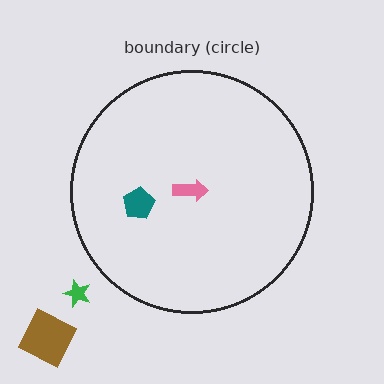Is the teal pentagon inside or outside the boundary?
Inside.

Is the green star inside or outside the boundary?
Outside.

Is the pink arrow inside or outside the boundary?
Inside.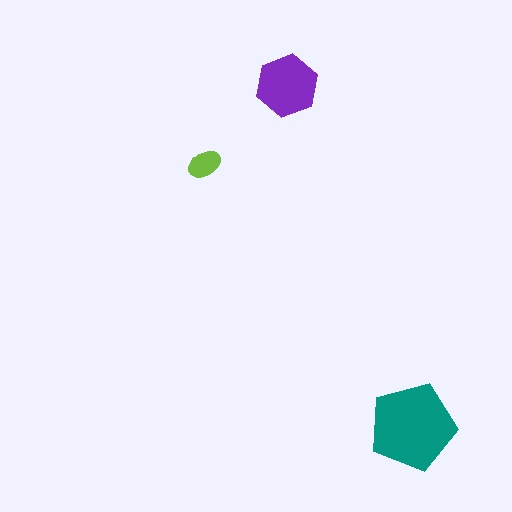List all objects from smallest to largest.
The lime ellipse, the purple hexagon, the teal pentagon.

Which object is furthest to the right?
The teal pentagon is rightmost.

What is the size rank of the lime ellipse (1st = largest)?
3rd.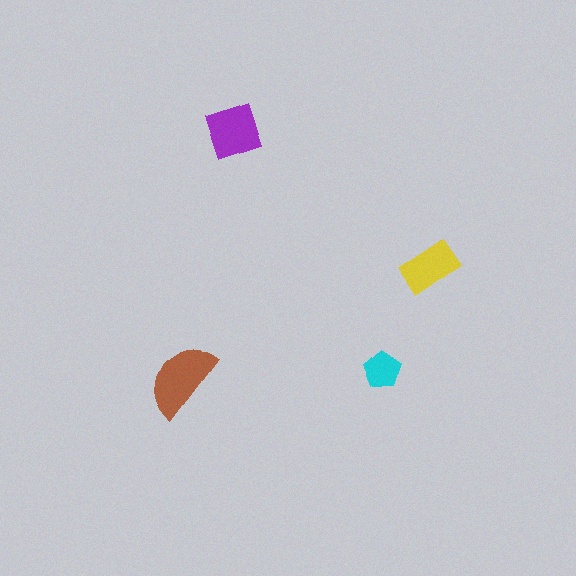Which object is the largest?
The brown semicircle.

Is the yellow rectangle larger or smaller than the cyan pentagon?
Larger.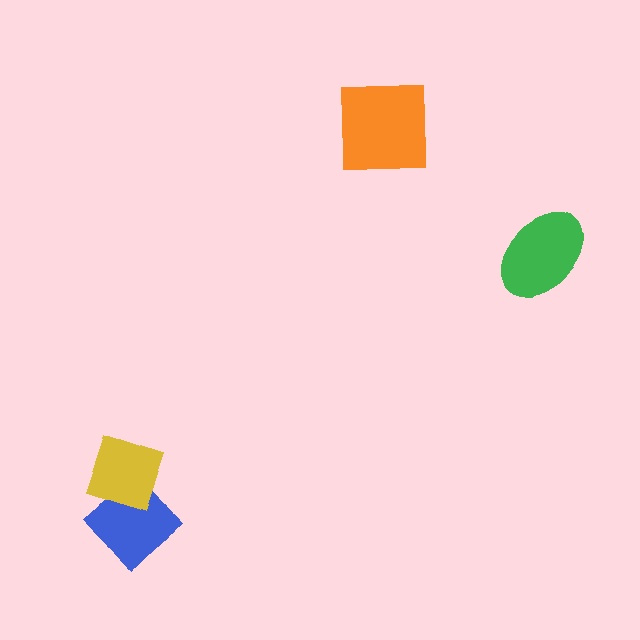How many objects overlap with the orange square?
0 objects overlap with the orange square.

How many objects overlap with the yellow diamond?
1 object overlaps with the yellow diamond.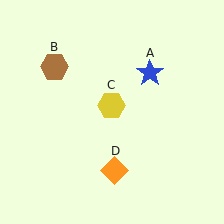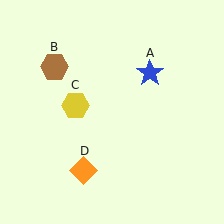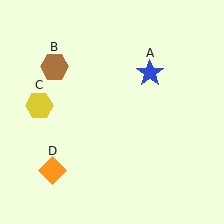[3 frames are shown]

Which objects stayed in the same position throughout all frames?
Blue star (object A) and brown hexagon (object B) remained stationary.